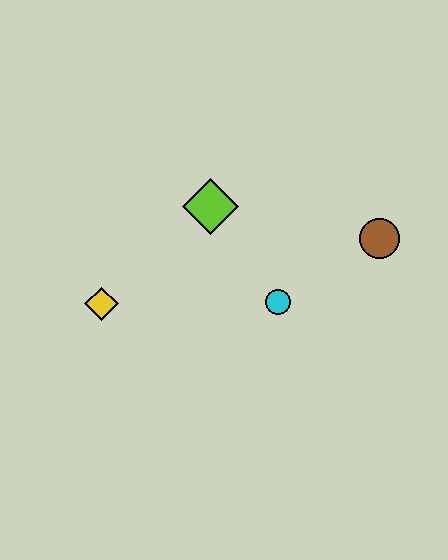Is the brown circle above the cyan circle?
Yes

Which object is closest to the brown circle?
The cyan circle is closest to the brown circle.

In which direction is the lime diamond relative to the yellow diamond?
The lime diamond is to the right of the yellow diamond.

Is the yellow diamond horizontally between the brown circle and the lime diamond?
No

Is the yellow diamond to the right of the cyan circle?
No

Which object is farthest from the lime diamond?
The brown circle is farthest from the lime diamond.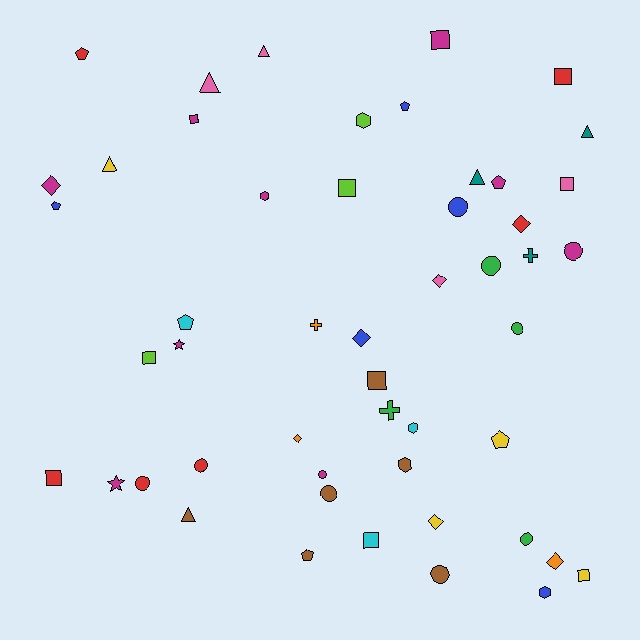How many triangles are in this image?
There are 6 triangles.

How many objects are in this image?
There are 50 objects.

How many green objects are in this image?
There are 4 green objects.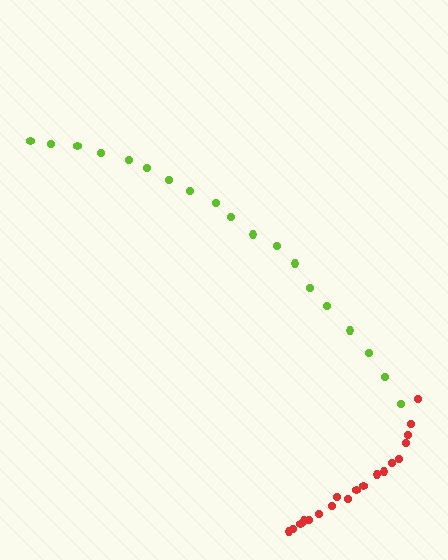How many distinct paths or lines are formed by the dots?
There are 2 distinct paths.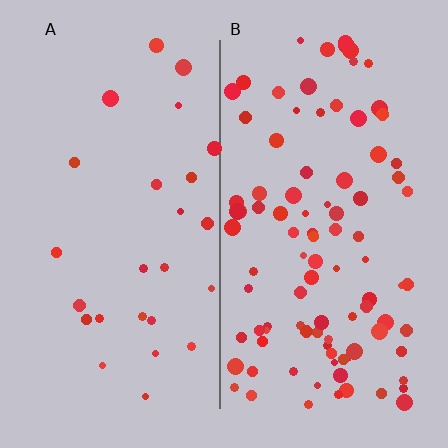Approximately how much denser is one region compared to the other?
Approximately 3.7× — region B over region A.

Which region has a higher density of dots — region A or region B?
B (the right).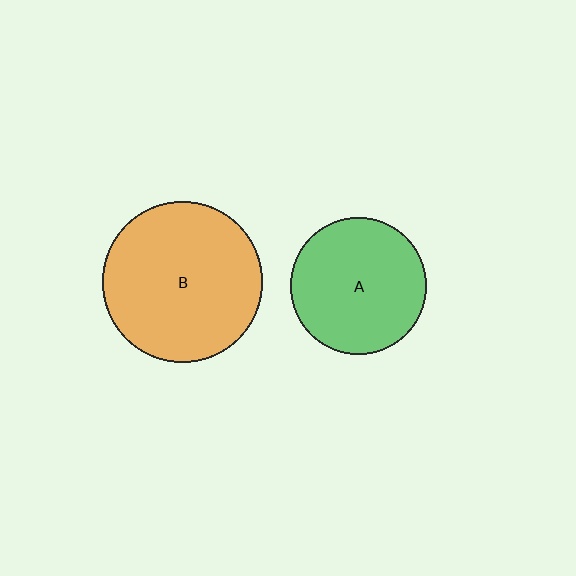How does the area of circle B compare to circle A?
Approximately 1.4 times.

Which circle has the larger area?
Circle B (orange).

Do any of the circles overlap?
No, none of the circles overlap.